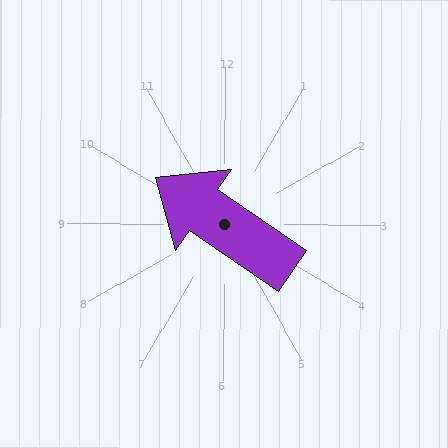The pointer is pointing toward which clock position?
Roughly 10 o'clock.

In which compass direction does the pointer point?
Northwest.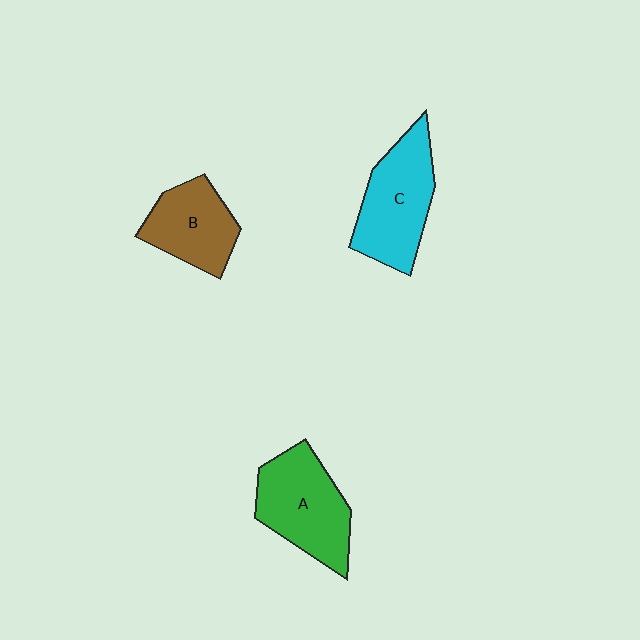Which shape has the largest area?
Shape A (green).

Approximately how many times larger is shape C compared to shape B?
Approximately 1.3 times.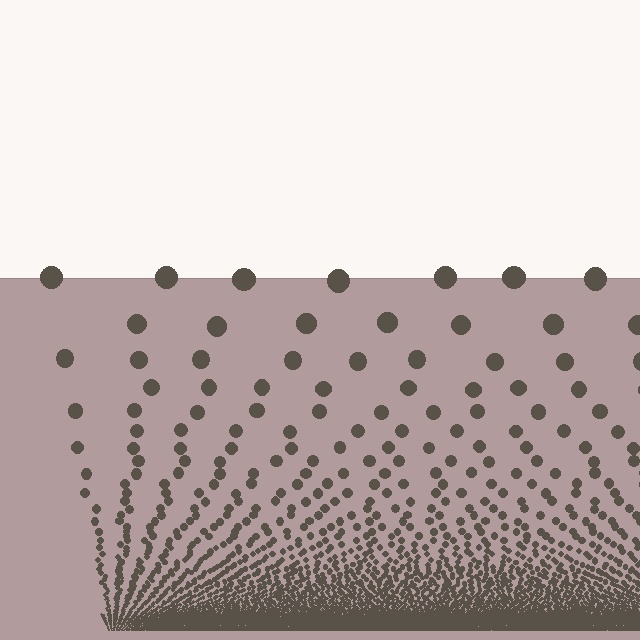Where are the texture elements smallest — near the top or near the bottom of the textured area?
Near the bottom.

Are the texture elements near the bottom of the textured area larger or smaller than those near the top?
Smaller. The gradient is inverted — elements near the bottom are smaller and denser.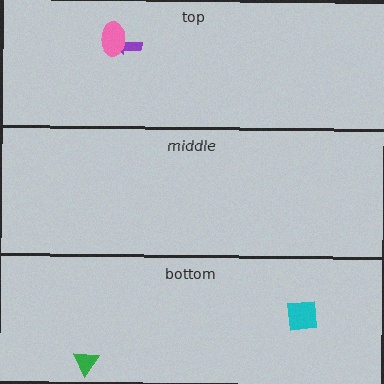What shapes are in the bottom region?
The cyan square, the green triangle.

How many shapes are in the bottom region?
2.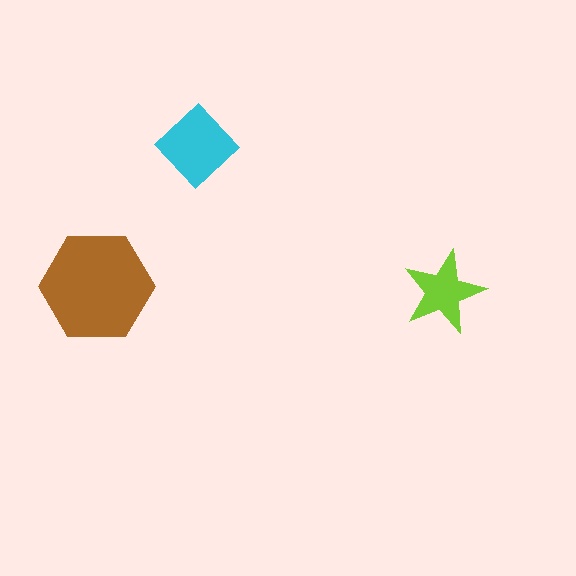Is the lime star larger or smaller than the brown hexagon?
Smaller.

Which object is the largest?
The brown hexagon.